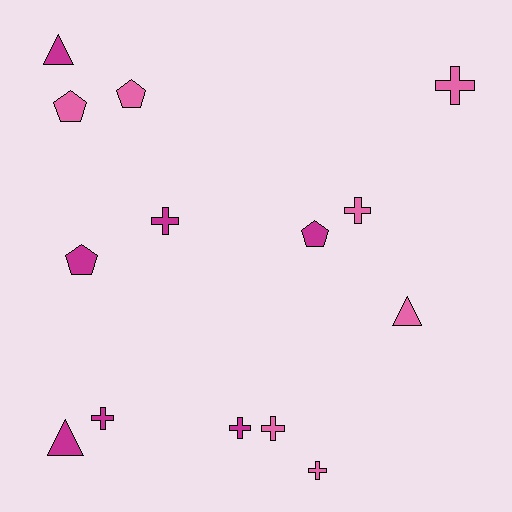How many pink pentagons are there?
There are 2 pink pentagons.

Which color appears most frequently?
Magenta, with 7 objects.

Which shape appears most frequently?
Cross, with 7 objects.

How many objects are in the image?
There are 14 objects.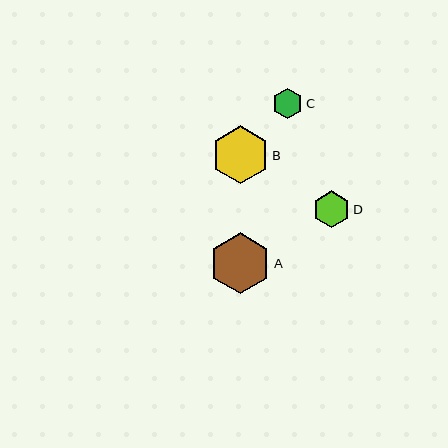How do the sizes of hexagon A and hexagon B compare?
Hexagon A and hexagon B are approximately the same size.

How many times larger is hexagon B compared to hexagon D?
Hexagon B is approximately 1.6 times the size of hexagon D.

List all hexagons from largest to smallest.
From largest to smallest: A, B, D, C.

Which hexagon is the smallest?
Hexagon C is the smallest with a size of approximately 31 pixels.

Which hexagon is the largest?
Hexagon A is the largest with a size of approximately 61 pixels.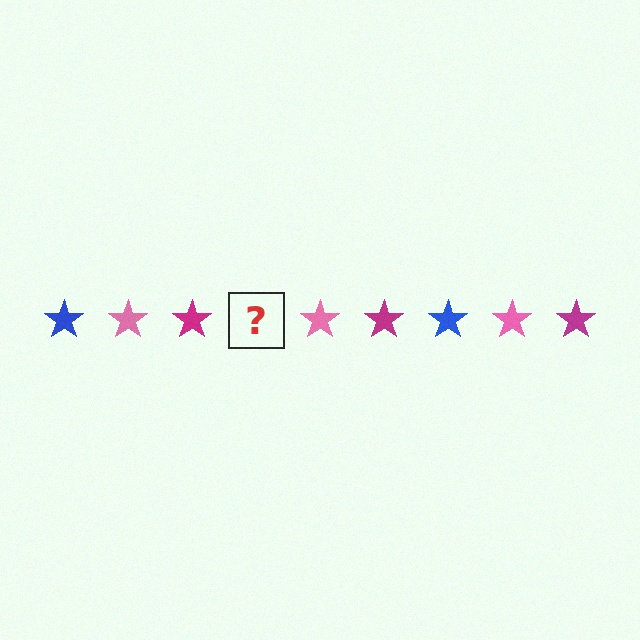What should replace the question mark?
The question mark should be replaced with a blue star.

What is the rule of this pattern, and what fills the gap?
The rule is that the pattern cycles through blue, pink, magenta stars. The gap should be filled with a blue star.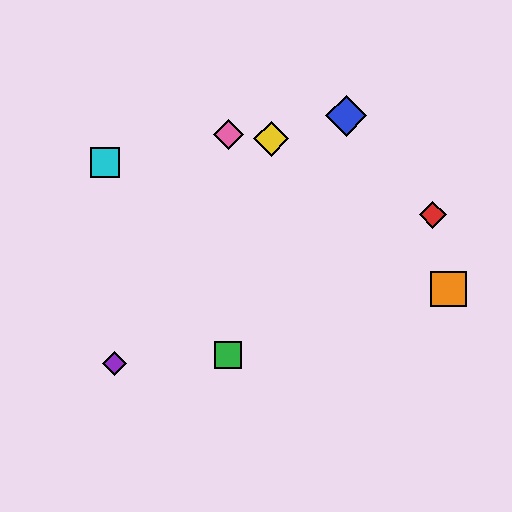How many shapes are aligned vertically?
2 shapes (the green square, the pink diamond) are aligned vertically.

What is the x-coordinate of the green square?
The green square is at x≈228.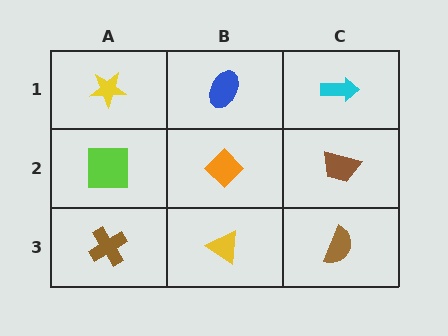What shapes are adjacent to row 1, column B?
An orange diamond (row 2, column B), a yellow star (row 1, column A), a cyan arrow (row 1, column C).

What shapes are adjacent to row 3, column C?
A brown trapezoid (row 2, column C), a yellow triangle (row 3, column B).